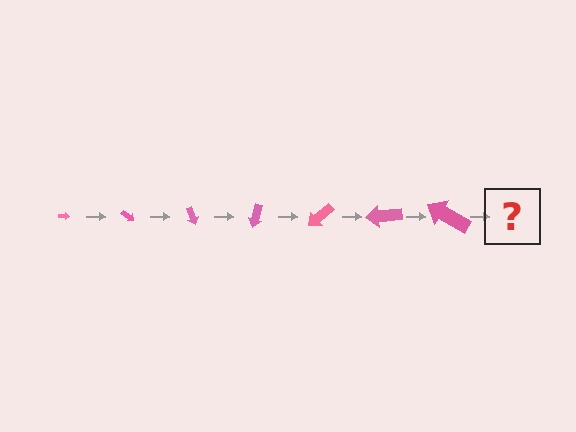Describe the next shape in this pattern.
It should be an arrow, larger than the previous one and rotated 245 degrees from the start.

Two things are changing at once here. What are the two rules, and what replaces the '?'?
The two rules are that the arrow grows larger each step and it rotates 35 degrees each step. The '?' should be an arrow, larger than the previous one and rotated 245 degrees from the start.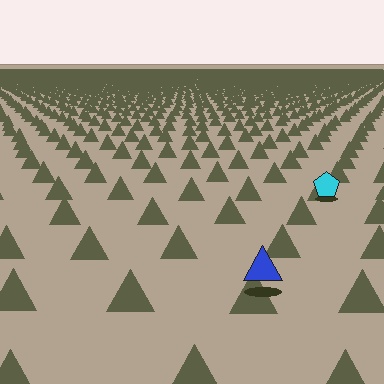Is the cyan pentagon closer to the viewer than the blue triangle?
No. The blue triangle is closer — you can tell from the texture gradient: the ground texture is coarser near it.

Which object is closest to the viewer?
The blue triangle is closest. The texture marks near it are larger and more spread out.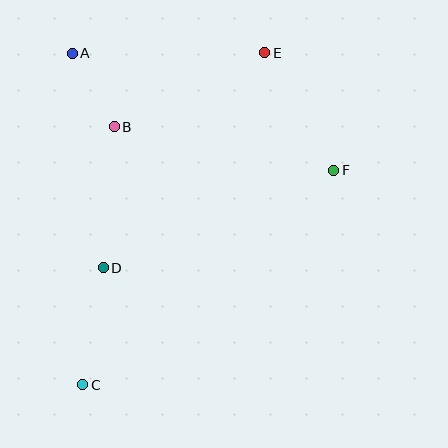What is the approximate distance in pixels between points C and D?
The distance between C and D is approximately 119 pixels.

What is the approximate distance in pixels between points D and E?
The distance between D and E is approximately 269 pixels.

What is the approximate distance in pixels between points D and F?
The distance between D and F is approximately 251 pixels.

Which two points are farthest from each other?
Points C and E are farthest from each other.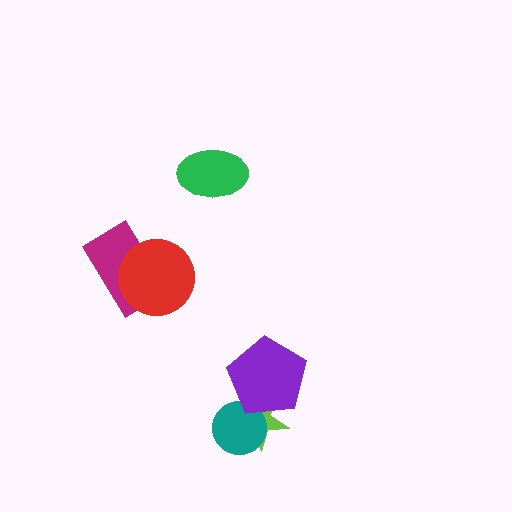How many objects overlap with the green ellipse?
0 objects overlap with the green ellipse.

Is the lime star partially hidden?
Yes, it is partially covered by another shape.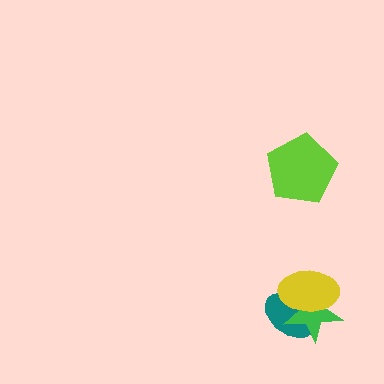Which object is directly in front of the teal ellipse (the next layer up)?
The green star is directly in front of the teal ellipse.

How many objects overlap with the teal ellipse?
2 objects overlap with the teal ellipse.